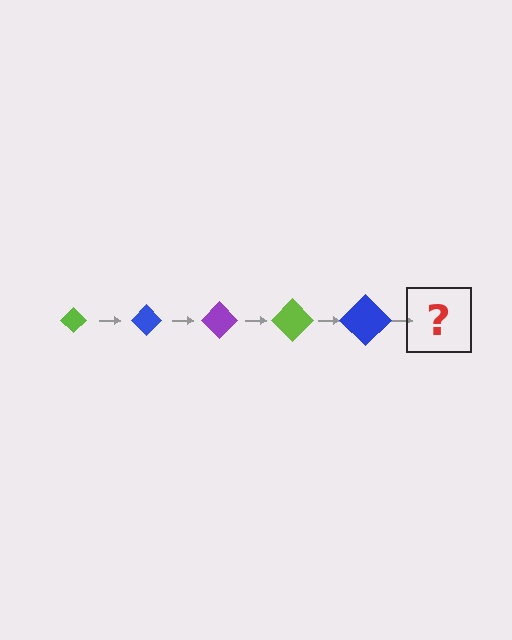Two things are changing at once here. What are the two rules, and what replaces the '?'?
The two rules are that the diamond grows larger each step and the color cycles through lime, blue, and purple. The '?' should be a purple diamond, larger than the previous one.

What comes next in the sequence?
The next element should be a purple diamond, larger than the previous one.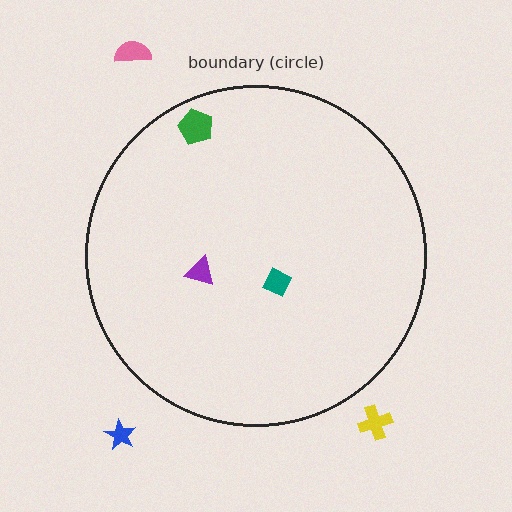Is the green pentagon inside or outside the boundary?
Inside.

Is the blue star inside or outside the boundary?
Outside.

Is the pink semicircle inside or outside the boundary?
Outside.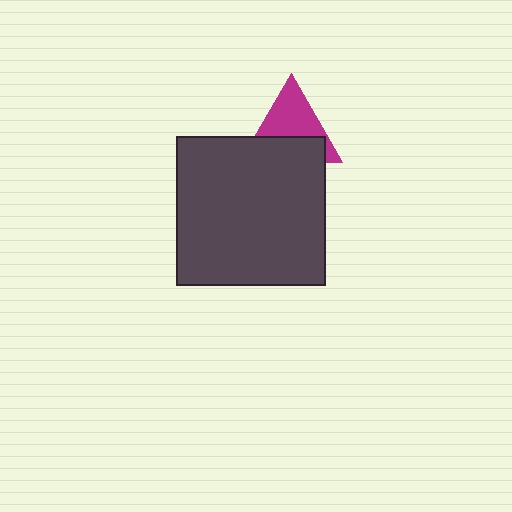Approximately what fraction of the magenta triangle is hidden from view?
Roughly 46% of the magenta triangle is hidden behind the dark gray square.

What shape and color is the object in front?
The object in front is a dark gray square.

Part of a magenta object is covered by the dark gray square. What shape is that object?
It is a triangle.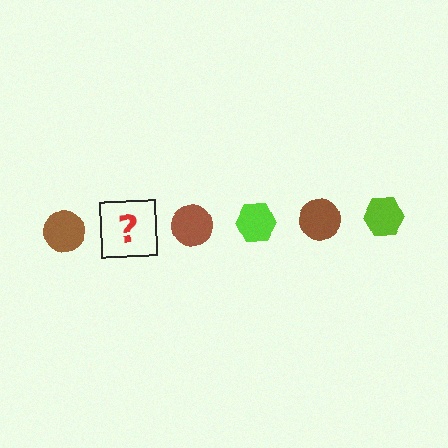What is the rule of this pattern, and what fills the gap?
The rule is that the pattern alternates between brown circle and lime hexagon. The gap should be filled with a lime hexagon.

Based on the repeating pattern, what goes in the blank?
The blank should be a lime hexagon.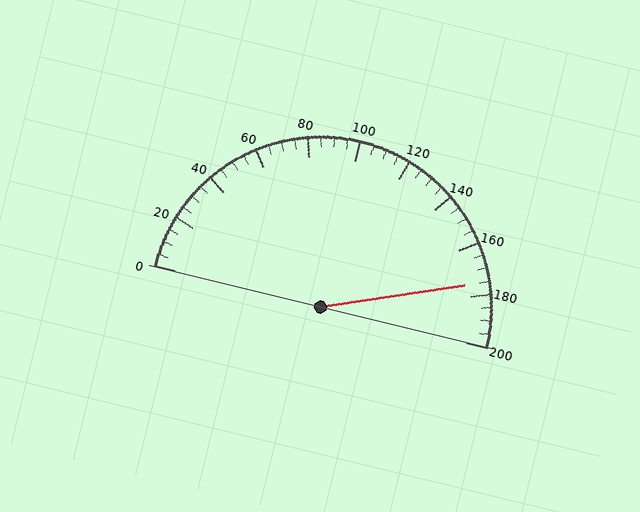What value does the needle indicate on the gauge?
The needle indicates approximately 175.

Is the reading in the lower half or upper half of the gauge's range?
The reading is in the upper half of the range (0 to 200).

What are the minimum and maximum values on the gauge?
The gauge ranges from 0 to 200.